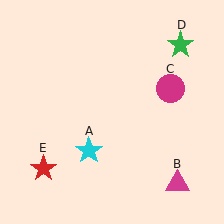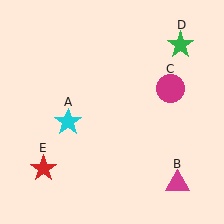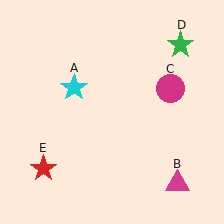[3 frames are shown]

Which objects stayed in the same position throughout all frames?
Magenta triangle (object B) and magenta circle (object C) and green star (object D) and red star (object E) remained stationary.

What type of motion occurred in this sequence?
The cyan star (object A) rotated clockwise around the center of the scene.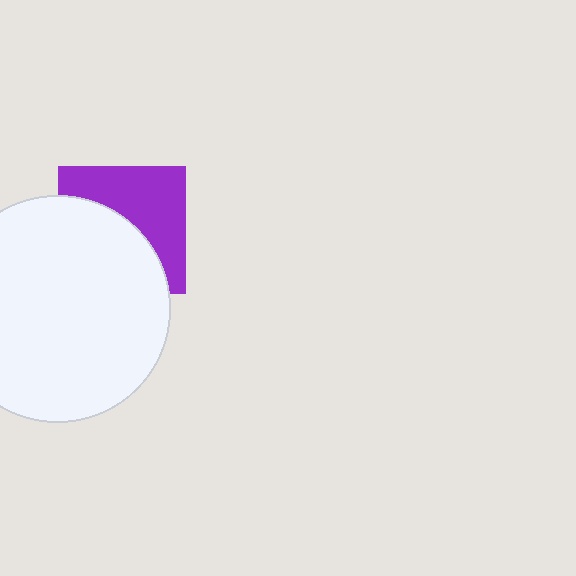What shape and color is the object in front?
The object in front is a white circle.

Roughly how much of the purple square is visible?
About half of it is visible (roughly 49%).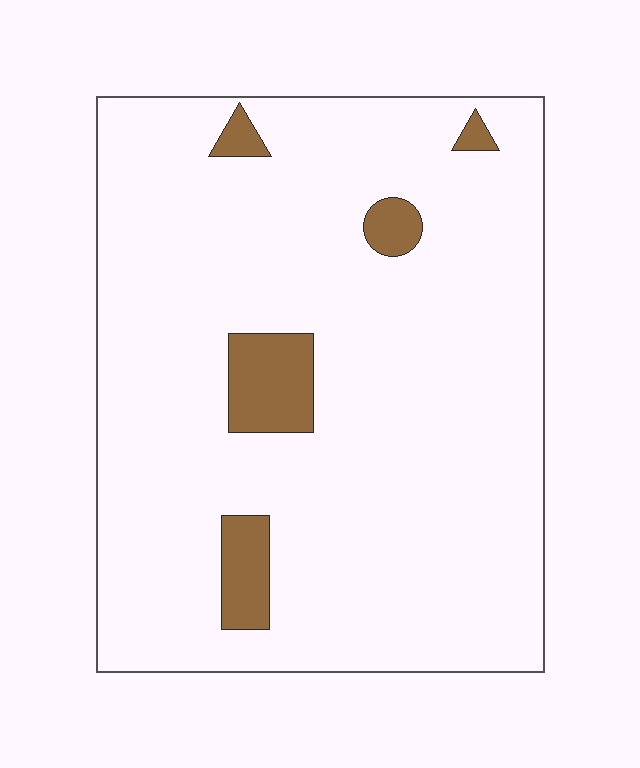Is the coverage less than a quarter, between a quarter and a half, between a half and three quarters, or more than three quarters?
Less than a quarter.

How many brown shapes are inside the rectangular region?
5.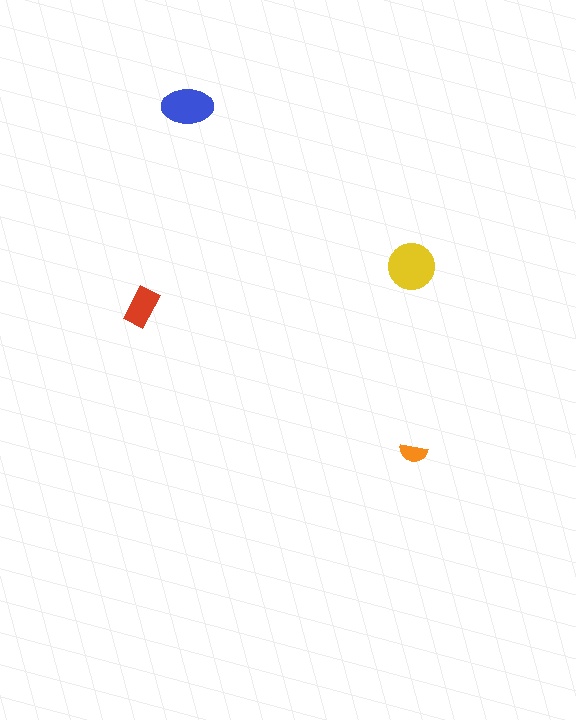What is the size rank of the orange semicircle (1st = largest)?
4th.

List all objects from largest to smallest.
The yellow circle, the blue ellipse, the red rectangle, the orange semicircle.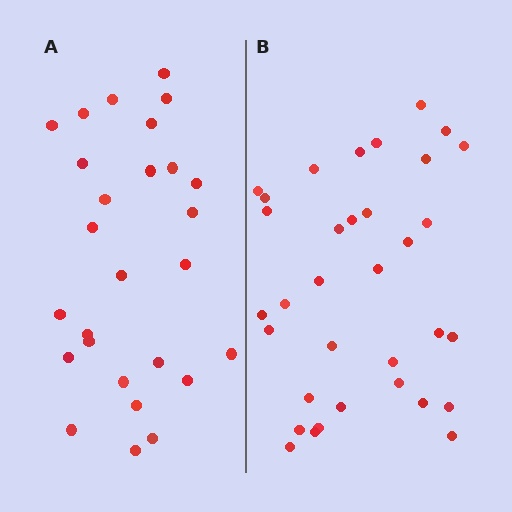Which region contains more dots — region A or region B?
Region B (the right region) has more dots.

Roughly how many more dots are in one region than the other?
Region B has roughly 8 or so more dots than region A.